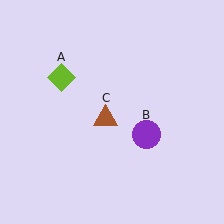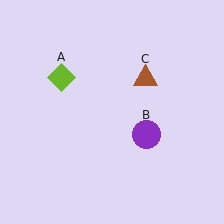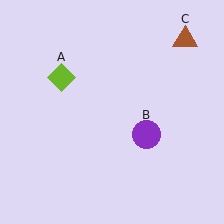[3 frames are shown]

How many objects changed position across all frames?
1 object changed position: brown triangle (object C).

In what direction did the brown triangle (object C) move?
The brown triangle (object C) moved up and to the right.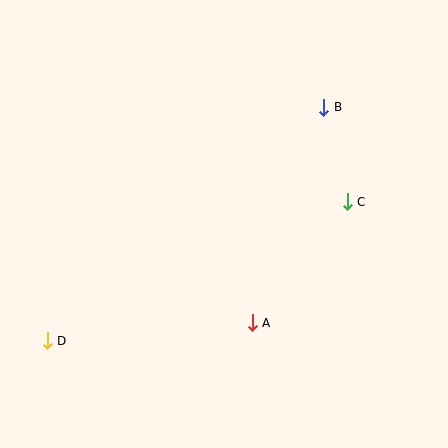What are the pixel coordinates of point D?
Point D is at (47, 341).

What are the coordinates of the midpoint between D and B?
The midpoint between D and B is at (185, 224).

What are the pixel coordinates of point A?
Point A is at (252, 323).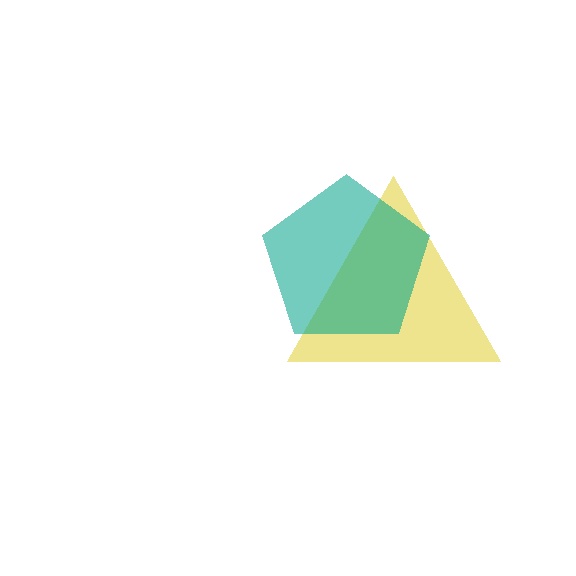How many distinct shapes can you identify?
There are 2 distinct shapes: a yellow triangle, a teal pentagon.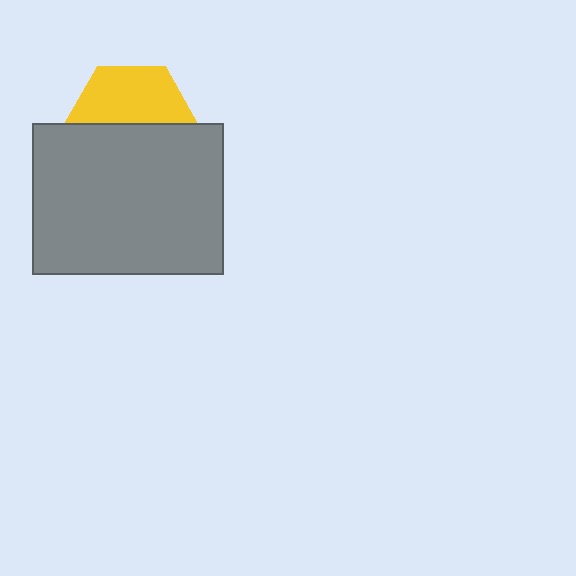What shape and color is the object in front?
The object in front is a gray rectangle.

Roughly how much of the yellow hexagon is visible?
About half of it is visible (roughly 48%).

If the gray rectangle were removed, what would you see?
You would see the complete yellow hexagon.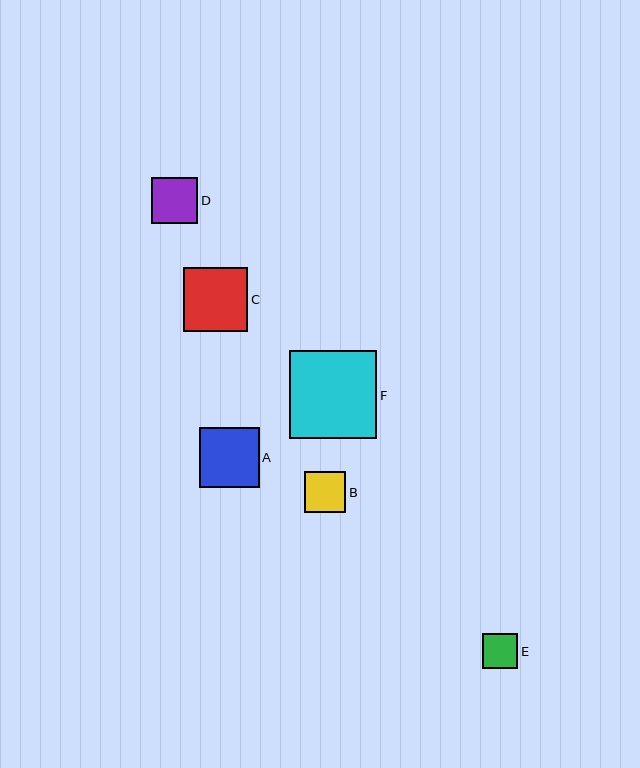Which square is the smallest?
Square E is the smallest with a size of approximately 35 pixels.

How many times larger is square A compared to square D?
Square A is approximately 1.3 times the size of square D.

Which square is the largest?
Square F is the largest with a size of approximately 87 pixels.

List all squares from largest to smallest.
From largest to smallest: F, C, A, D, B, E.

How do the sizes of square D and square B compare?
Square D and square B are approximately the same size.